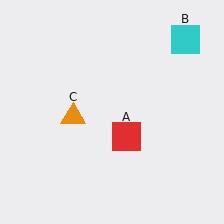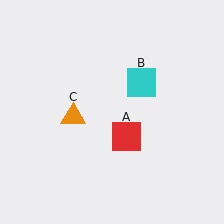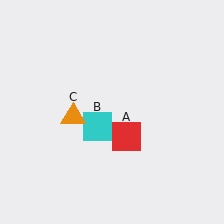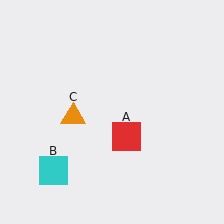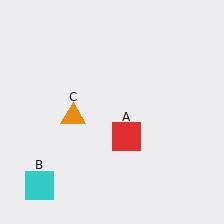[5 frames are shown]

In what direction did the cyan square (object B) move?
The cyan square (object B) moved down and to the left.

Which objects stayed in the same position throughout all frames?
Red square (object A) and orange triangle (object C) remained stationary.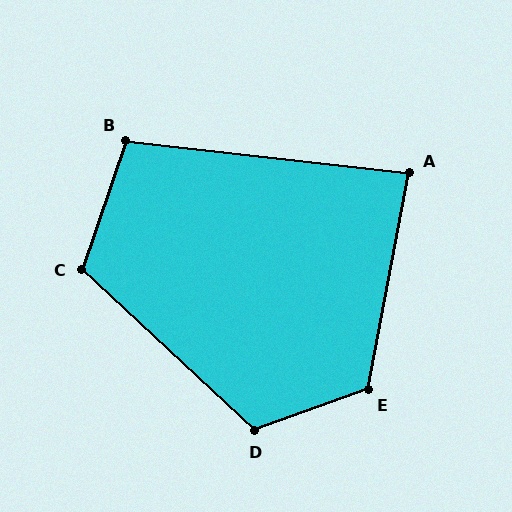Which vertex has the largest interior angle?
E, at approximately 121 degrees.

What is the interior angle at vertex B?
Approximately 102 degrees (obtuse).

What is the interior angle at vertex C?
Approximately 114 degrees (obtuse).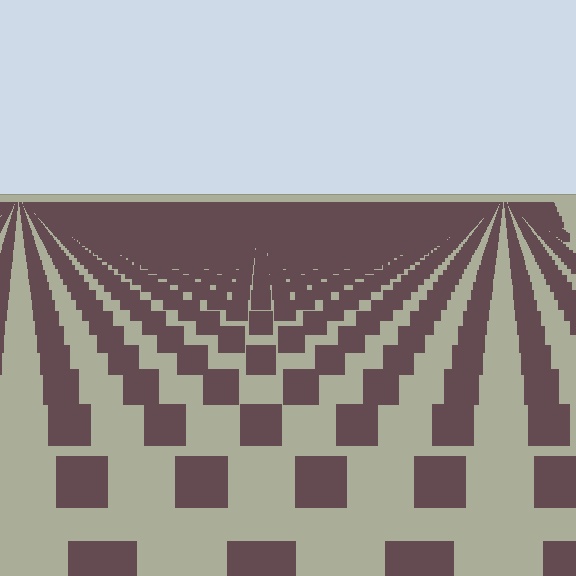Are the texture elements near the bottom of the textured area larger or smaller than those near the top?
Larger. Near the bottom, elements are closer to the viewer and appear at a bigger on-screen size.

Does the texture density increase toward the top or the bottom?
Density increases toward the top.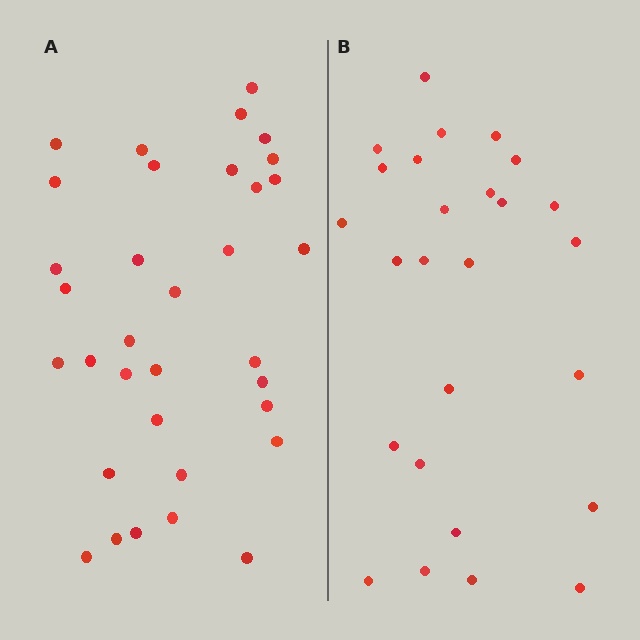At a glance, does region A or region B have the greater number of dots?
Region A (the left region) has more dots.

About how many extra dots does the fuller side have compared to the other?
Region A has roughly 8 or so more dots than region B.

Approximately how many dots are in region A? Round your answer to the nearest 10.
About 30 dots. (The exact count is 34, which rounds to 30.)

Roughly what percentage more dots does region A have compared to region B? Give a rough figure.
About 30% more.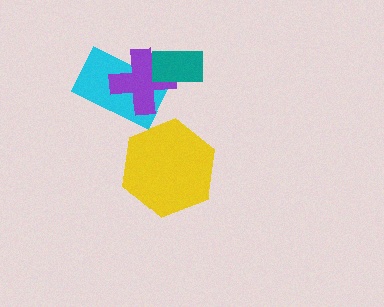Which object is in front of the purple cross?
The teal rectangle is in front of the purple cross.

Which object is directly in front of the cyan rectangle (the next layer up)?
The purple cross is directly in front of the cyan rectangle.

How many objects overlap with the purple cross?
2 objects overlap with the purple cross.